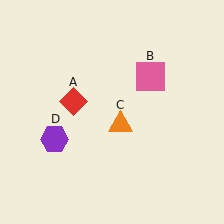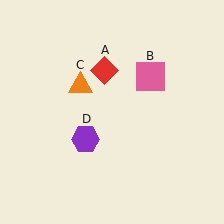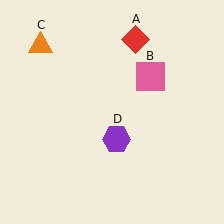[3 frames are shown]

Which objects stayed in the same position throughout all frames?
Pink square (object B) remained stationary.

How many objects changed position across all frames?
3 objects changed position: red diamond (object A), orange triangle (object C), purple hexagon (object D).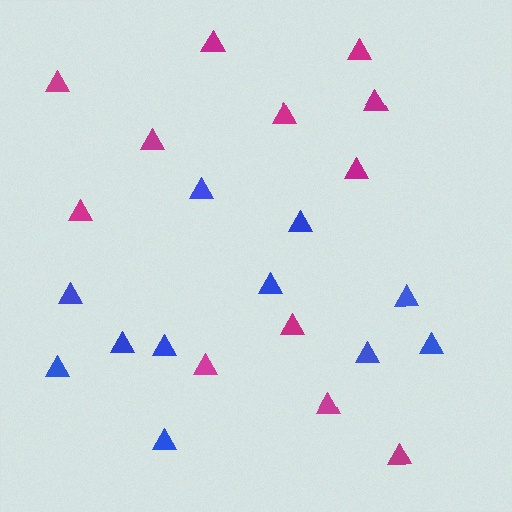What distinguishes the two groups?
There are 2 groups: one group of magenta triangles (12) and one group of blue triangles (11).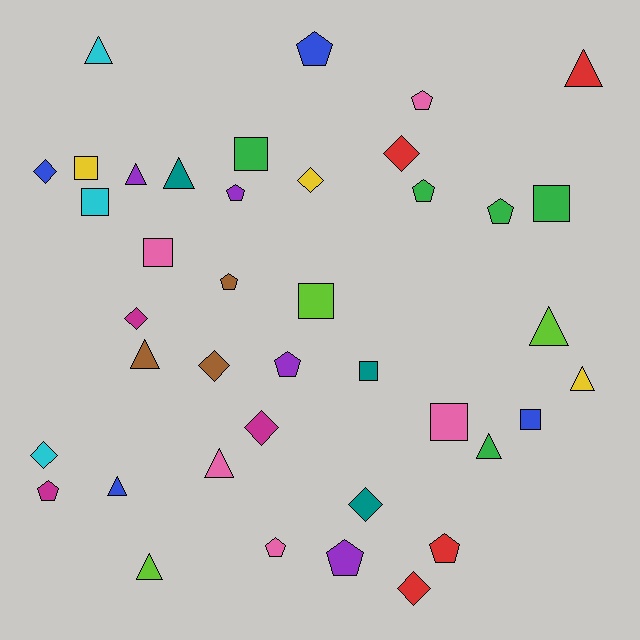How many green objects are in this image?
There are 5 green objects.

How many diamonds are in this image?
There are 9 diamonds.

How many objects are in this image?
There are 40 objects.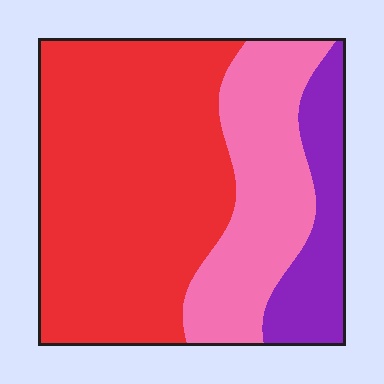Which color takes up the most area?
Red, at roughly 60%.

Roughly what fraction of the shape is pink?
Pink covers roughly 25% of the shape.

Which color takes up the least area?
Purple, at roughly 15%.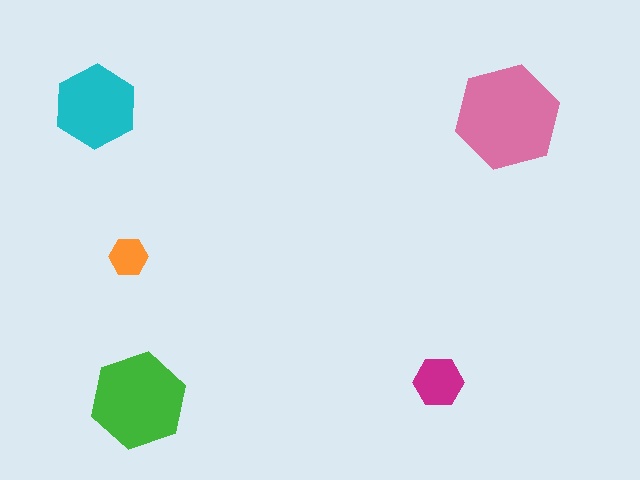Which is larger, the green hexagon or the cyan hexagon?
The green one.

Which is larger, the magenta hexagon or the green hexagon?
The green one.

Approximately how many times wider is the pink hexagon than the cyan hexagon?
About 1.5 times wider.